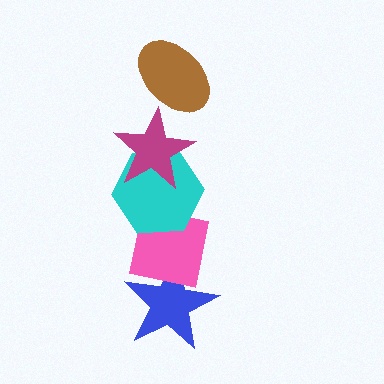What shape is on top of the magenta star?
The brown ellipse is on top of the magenta star.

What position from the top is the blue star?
The blue star is 5th from the top.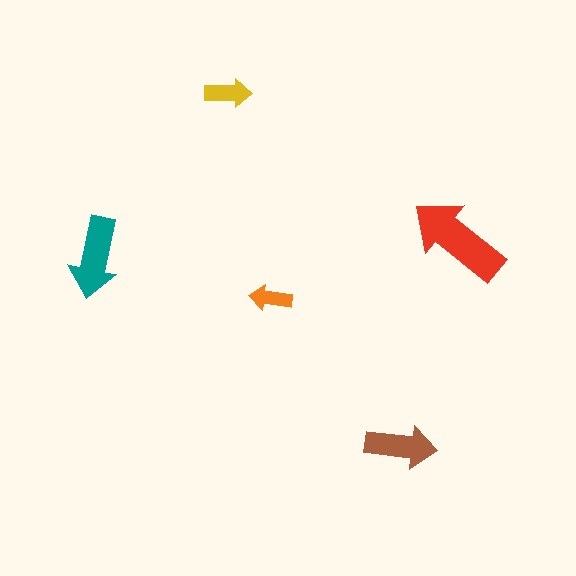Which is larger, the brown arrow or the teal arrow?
The teal one.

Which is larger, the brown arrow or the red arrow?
The red one.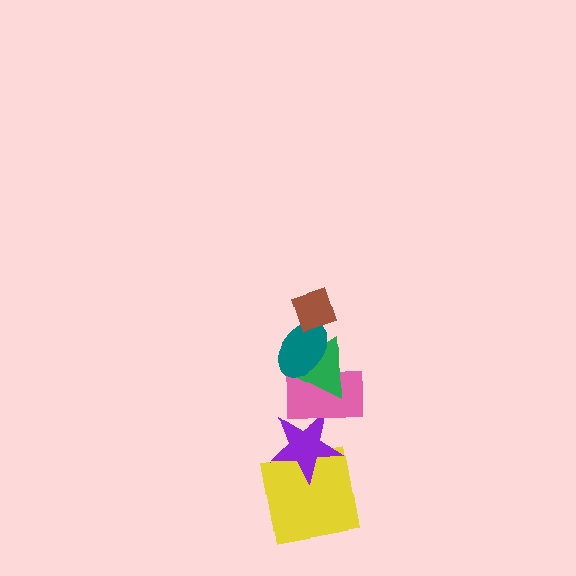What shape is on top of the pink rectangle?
The green triangle is on top of the pink rectangle.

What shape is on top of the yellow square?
The purple star is on top of the yellow square.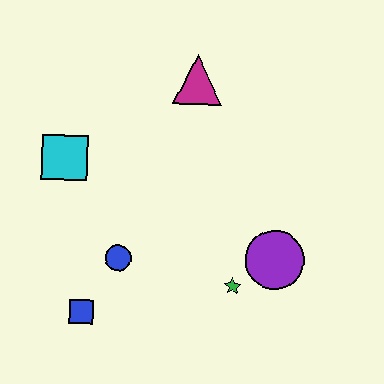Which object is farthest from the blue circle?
The magenta triangle is farthest from the blue circle.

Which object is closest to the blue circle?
The blue square is closest to the blue circle.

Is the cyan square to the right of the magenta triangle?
No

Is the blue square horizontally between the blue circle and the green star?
No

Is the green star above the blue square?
Yes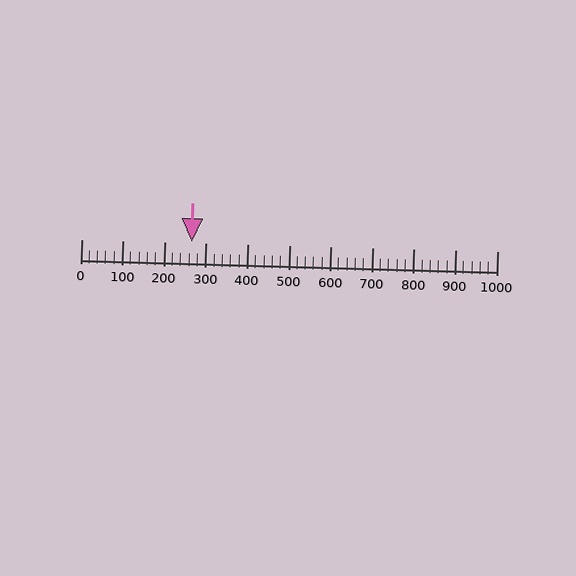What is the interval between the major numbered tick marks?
The major tick marks are spaced 100 units apart.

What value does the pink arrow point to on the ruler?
The pink arrow points to approximately 266.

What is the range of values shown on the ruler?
The ruler shows values from 0 to 1000.